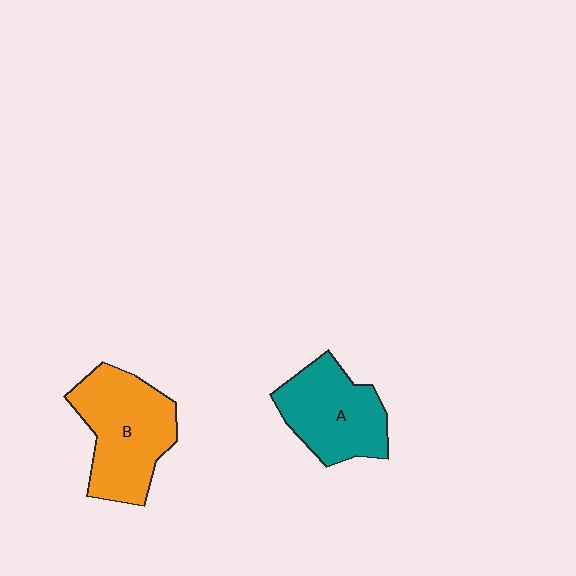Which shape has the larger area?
Shape B (orange).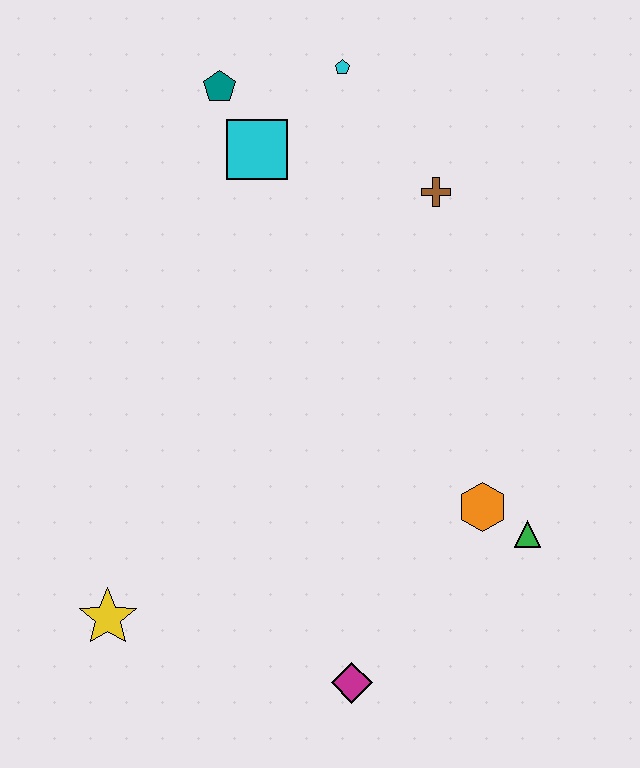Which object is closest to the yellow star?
The magenta diamond is closest to the yellow star.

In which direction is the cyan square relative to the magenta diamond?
The cyan square is above the magenta diamond.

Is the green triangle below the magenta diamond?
No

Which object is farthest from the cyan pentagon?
The magenta diamond is farthest from the cyan pentagon.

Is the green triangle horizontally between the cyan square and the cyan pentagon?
No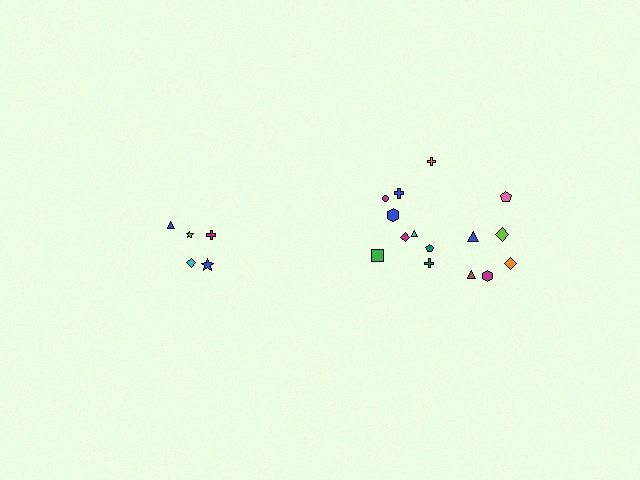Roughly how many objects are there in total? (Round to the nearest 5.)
Roughly 20 objects in total.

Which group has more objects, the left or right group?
The right group.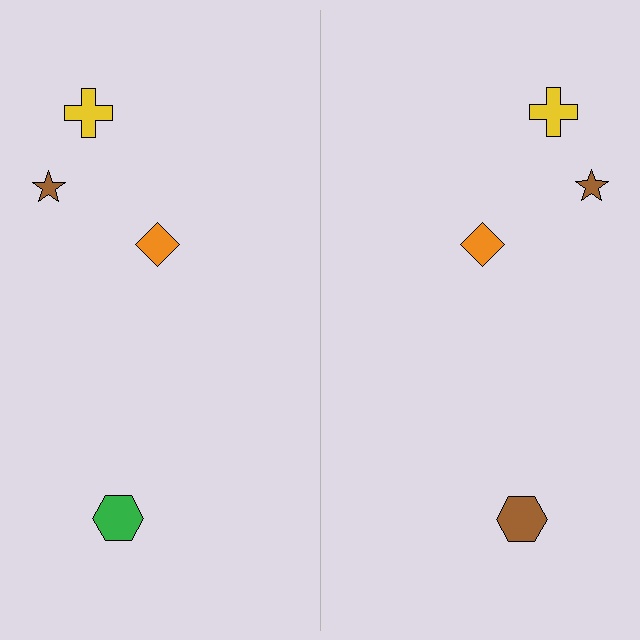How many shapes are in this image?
There are 8 shapes in this image.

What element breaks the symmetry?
The brown hexagon on the right side breaks the symmetry — its mirror counterpart is green.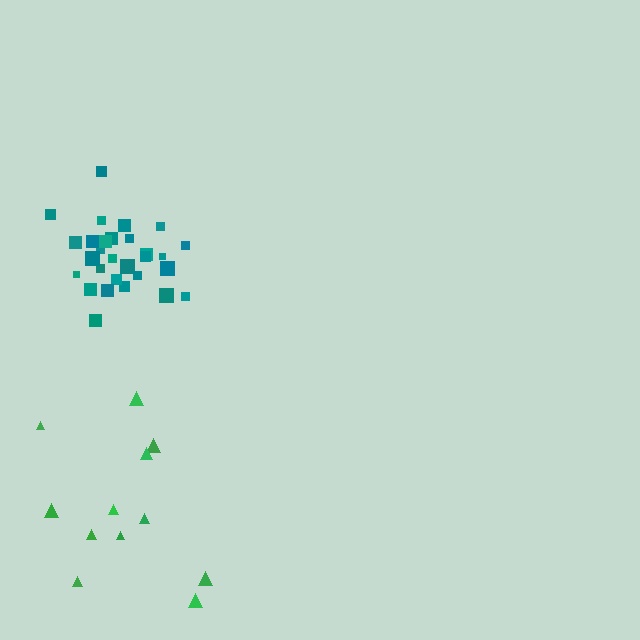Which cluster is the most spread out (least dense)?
Green.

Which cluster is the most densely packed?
Teal.